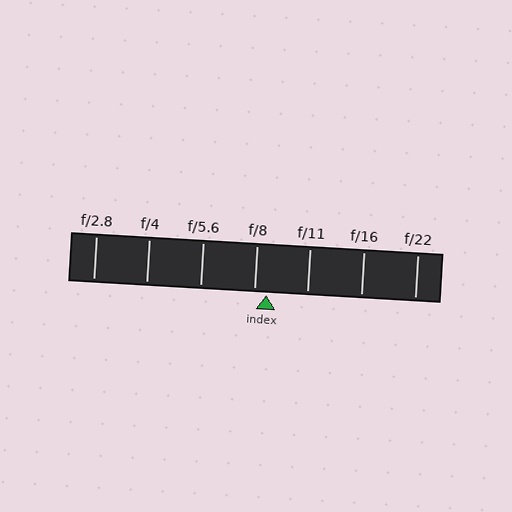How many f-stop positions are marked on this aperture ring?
There are 7 f-stop positions marked.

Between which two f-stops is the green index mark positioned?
The index mark is between f/8 and f/11.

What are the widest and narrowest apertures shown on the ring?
The widest aperture shown is f/2.8 and the narrowest is f/22.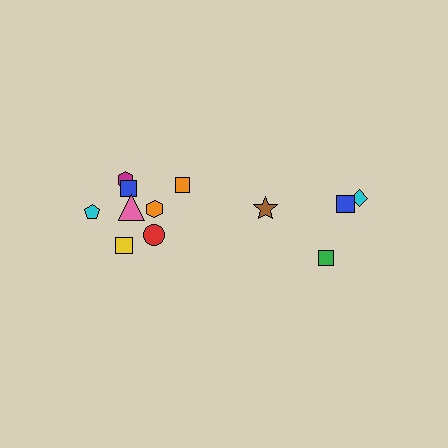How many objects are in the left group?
There are 8 objects.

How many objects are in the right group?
There are 4 objects.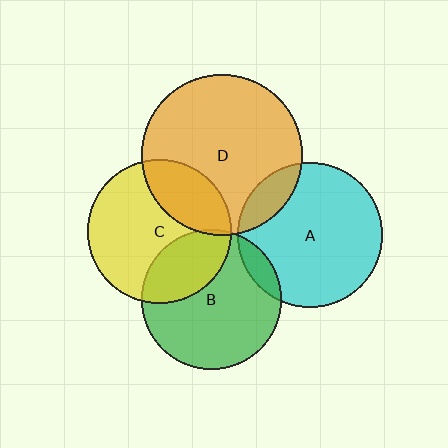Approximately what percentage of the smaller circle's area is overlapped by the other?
Approximately 25%.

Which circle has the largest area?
Circle D (orange).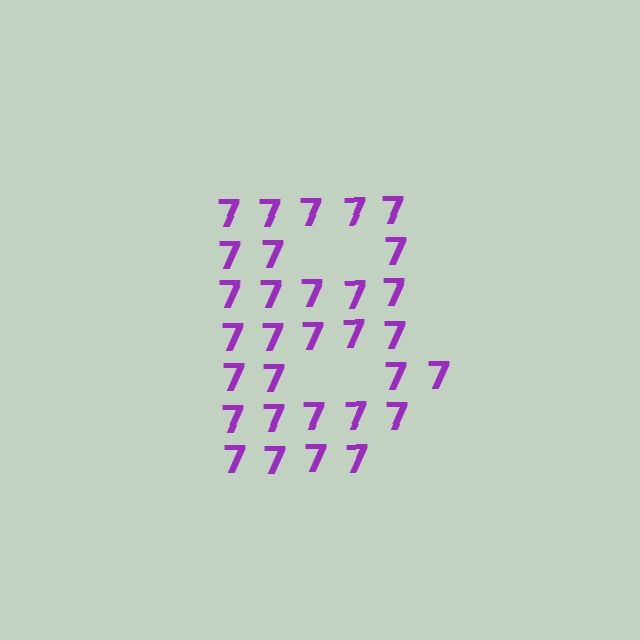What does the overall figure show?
The overall figure shows the letter B.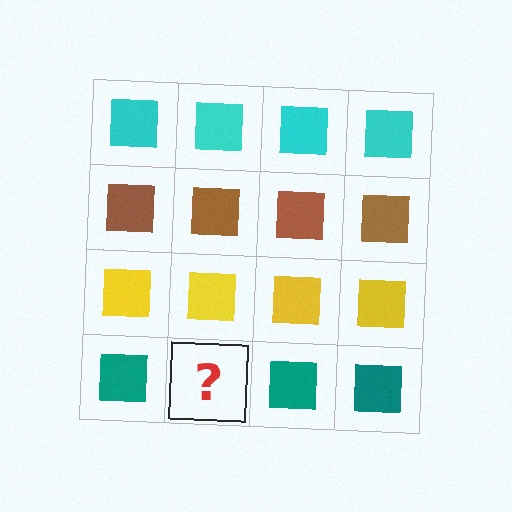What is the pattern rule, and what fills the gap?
The rule is that each row has a consistent color. The gap should be filled with a teal square.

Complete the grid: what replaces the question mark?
The question mark should be replaced with a teal square.